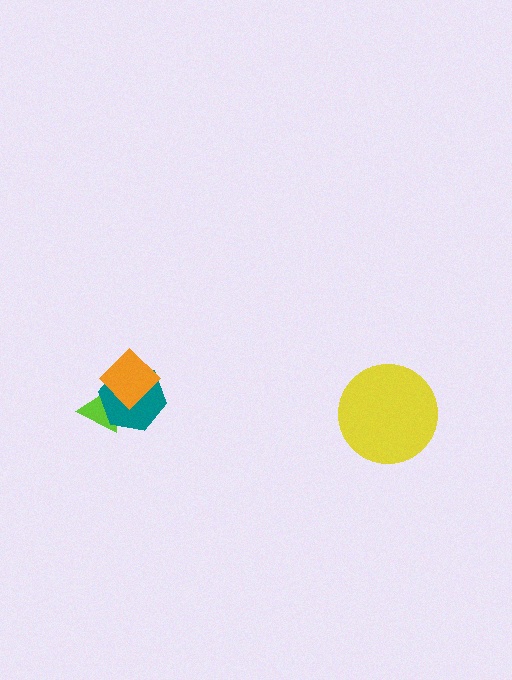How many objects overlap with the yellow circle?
0 objects overlap with the yellow circle.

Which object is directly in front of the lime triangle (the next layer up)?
The teal hexagon is directly in front of the lime triangle.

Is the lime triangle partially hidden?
Yes, it is partially covered by another shape.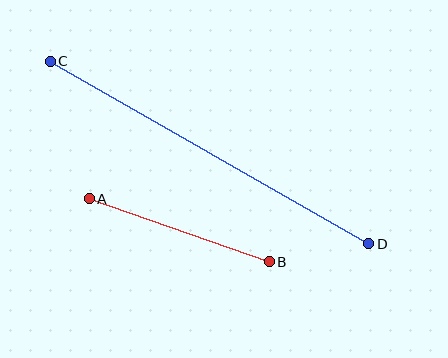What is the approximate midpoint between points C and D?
The midpoint is at approximately (209, 152) pixels.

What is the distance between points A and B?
The distance is approximately 191 pixels.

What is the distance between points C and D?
The distance is approximately 367 pixels.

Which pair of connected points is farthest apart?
Points C and D are farthest apart.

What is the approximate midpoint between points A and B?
The midpoint is at approximately (179, 230) pixels.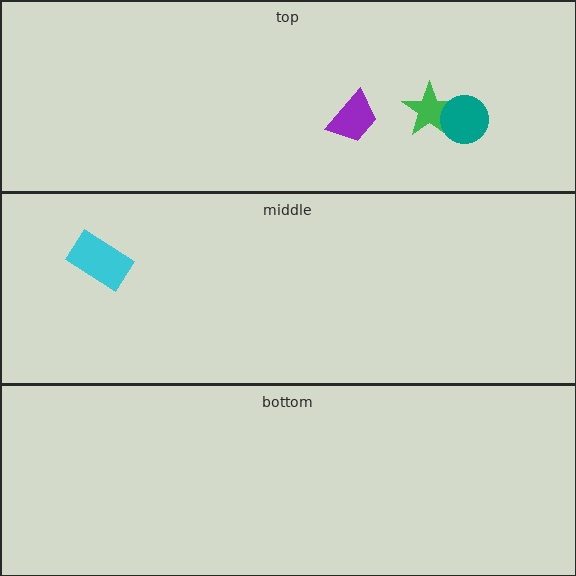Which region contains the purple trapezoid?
The top region.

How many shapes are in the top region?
3.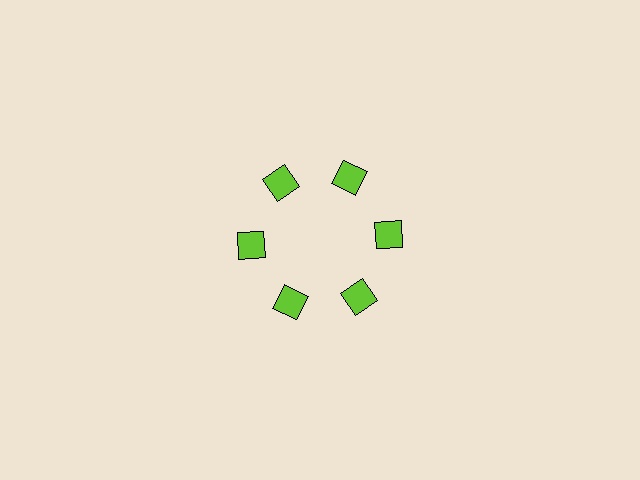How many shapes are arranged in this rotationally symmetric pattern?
There are 6 shapes, arranged in 6 groups of 1.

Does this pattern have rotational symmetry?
Yes, this pattern has 6-fold rotational symmetry. It looks the same after rotating 60 degrees around the center.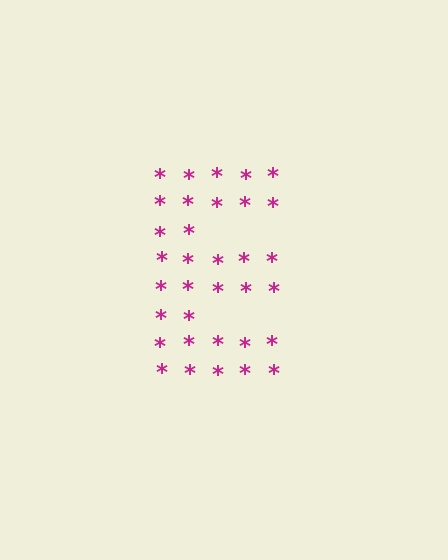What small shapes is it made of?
It is made of small asterisks.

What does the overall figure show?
The overall figure shows the letter E.